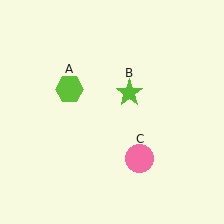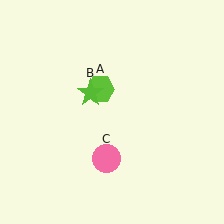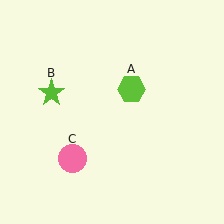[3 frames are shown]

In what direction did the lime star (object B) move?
The lime star (object B) moved left.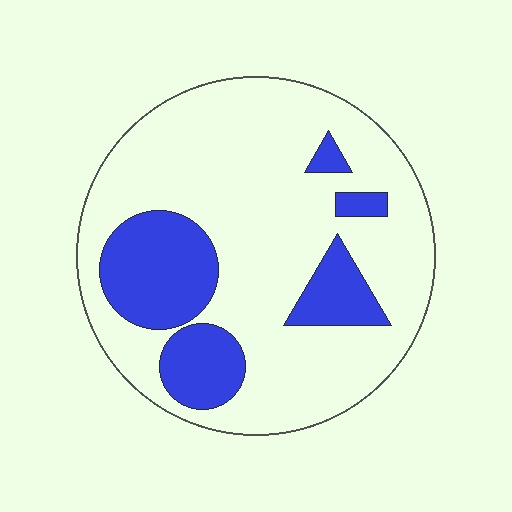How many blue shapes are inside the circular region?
5.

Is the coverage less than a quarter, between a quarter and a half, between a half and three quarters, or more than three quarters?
Less than a quarter.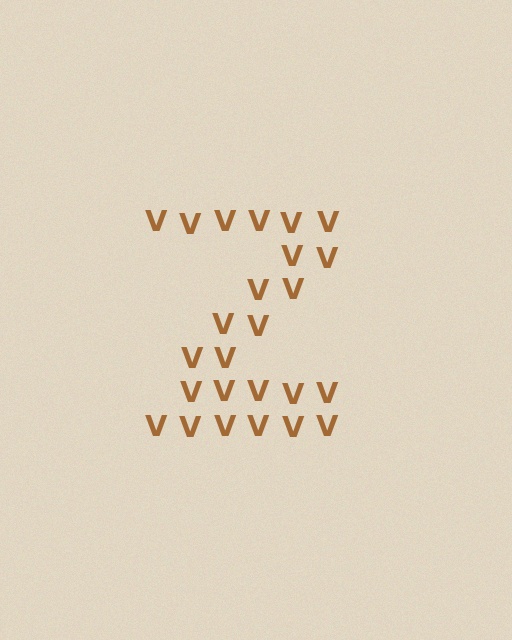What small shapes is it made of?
It is made of small letter V's.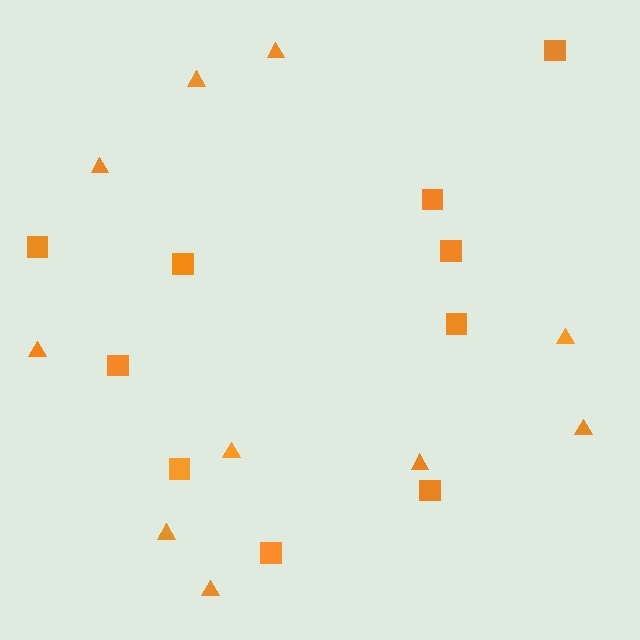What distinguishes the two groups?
There are 2 groups: one group of triangles (10) and one group of squares (10).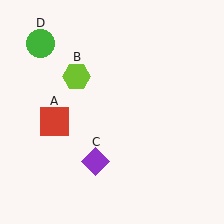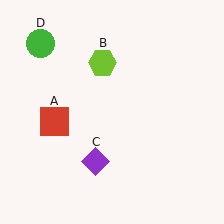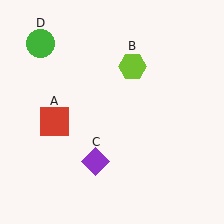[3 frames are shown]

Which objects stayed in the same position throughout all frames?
Red square (object A) and purple diamond (object C) and green circle (object D) remained stationary.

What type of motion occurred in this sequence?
The lime hexagon (object B) rotated clockwise around the center of the scene.